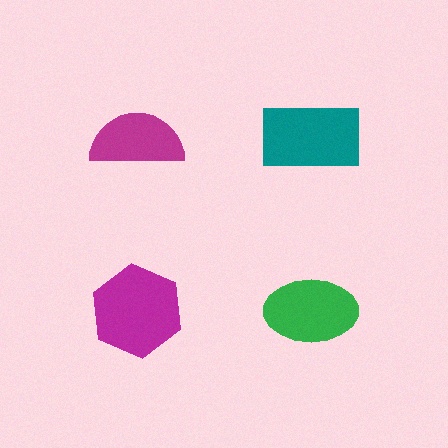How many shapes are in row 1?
2 shapes.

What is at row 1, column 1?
A magenta semicircle.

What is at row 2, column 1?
A magenta hexagon.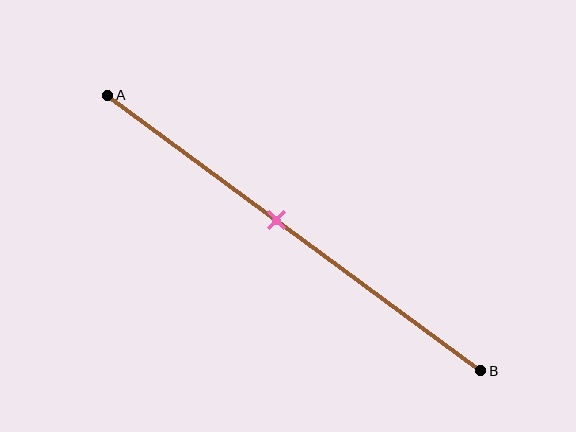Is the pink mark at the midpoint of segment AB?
No, the mark is at about 45% from A, not at the 50% midpoint.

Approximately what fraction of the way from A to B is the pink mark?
The pink mark is approximately 45% of the way from A to B.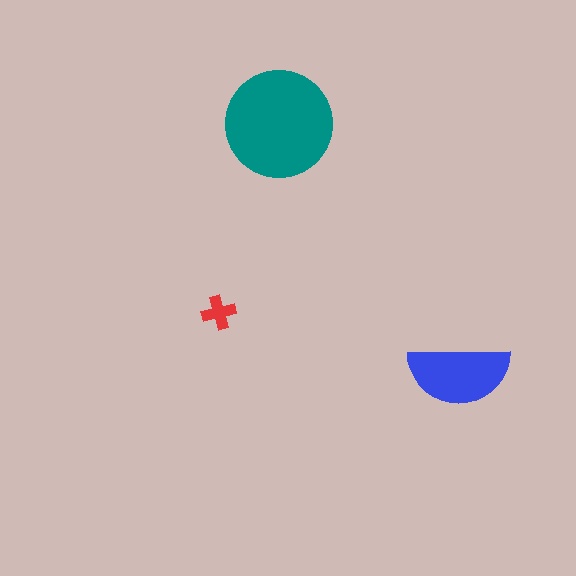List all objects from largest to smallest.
The teal circle, the blue semicircle, the red cross.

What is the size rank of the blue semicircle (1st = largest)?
2nd.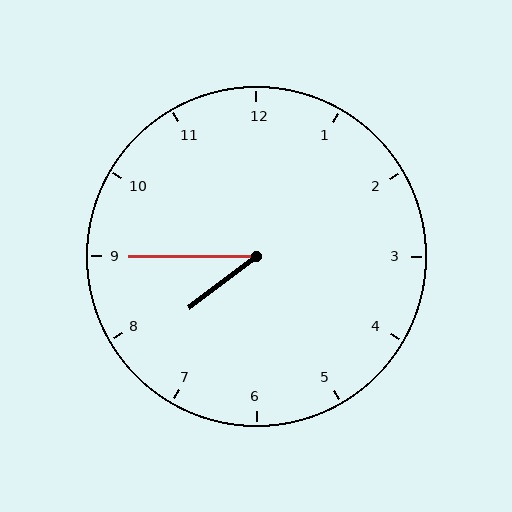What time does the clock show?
7:45.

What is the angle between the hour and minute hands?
Approximately 38 degrees.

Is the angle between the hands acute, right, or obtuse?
It is acute.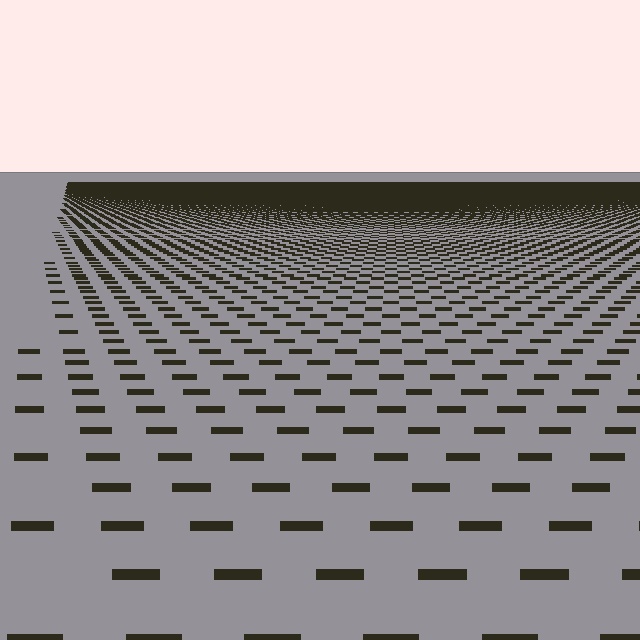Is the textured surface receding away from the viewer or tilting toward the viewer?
The surface is receding away from the viewer. Texture elements get smaller and denser toward the top.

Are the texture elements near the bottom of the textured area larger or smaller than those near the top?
Larger. Near the bottom, elements are closer to the viewer and appear at a bigger on-screen size.